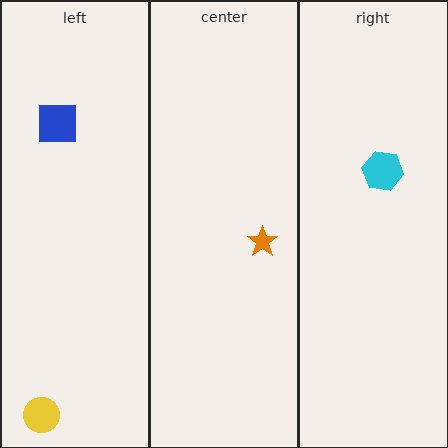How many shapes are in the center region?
1.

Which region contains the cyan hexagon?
The right region.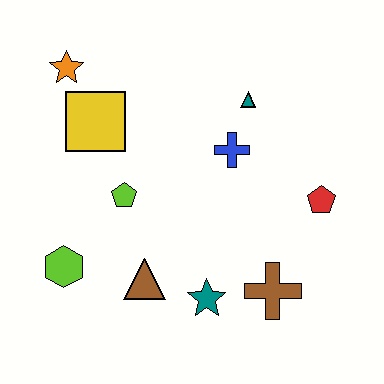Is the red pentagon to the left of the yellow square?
No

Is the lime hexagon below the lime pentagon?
Yes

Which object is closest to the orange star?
The yellow square is closest to the orange star.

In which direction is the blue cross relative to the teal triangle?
The blue cross is below the teal triangle.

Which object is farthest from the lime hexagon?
The red pentagon is farthest from the lime hexagon.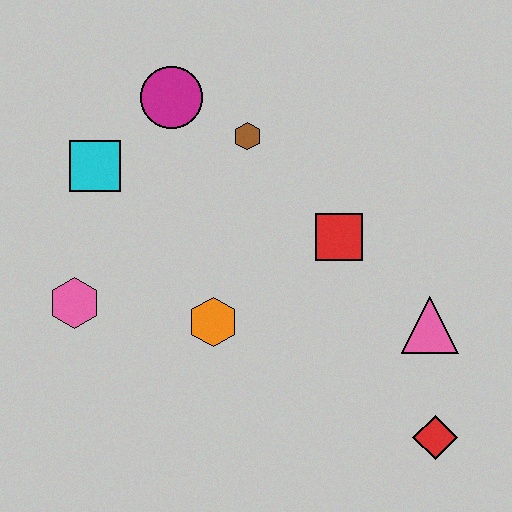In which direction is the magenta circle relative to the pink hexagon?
The magenta circle is above the pink hexagon.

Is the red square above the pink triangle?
Yes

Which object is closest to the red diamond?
The pink triangle is closest to the red diamond.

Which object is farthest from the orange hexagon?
The red diamond is farthest from the orange hexagon.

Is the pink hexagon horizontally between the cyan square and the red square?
No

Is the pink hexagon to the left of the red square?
Yes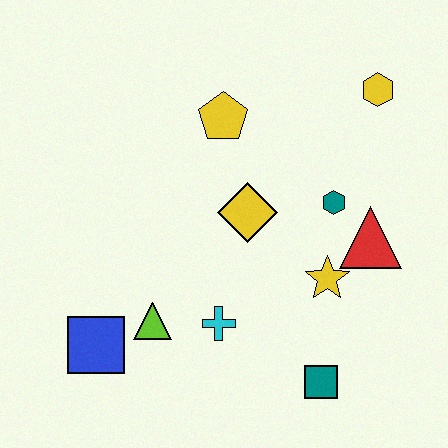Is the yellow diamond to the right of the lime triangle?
Yes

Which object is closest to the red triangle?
The teal hexagon is closest to the red triangle.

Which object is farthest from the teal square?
The yellow hexagon is farthest from the teal square.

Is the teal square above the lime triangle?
No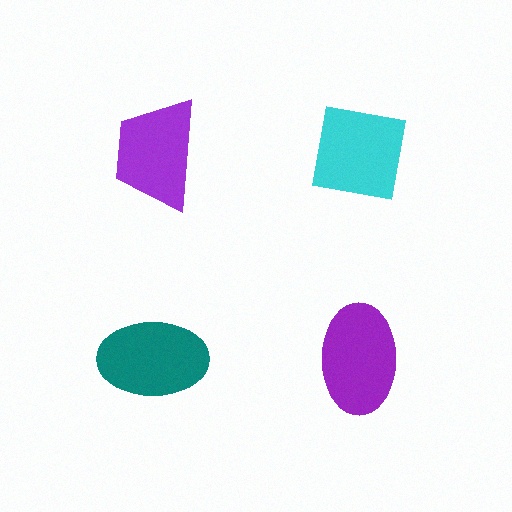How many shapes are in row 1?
2 shapes.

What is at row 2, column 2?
A purple ellipse.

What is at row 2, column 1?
A teal ellipse.